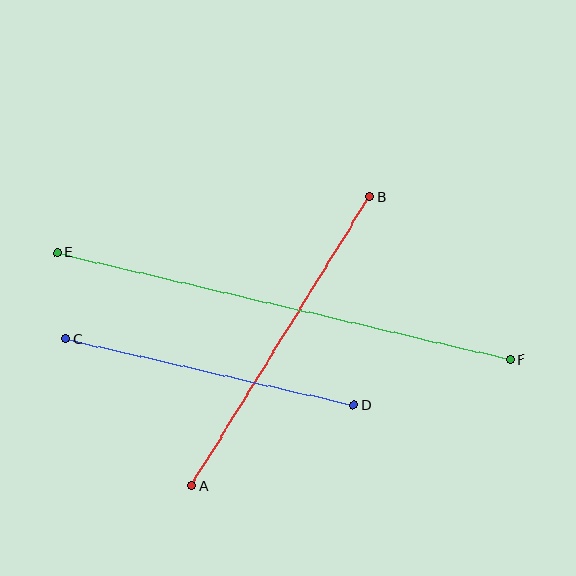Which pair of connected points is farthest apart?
Points E and F are farthest apart.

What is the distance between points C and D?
The distance is approximately 295 pixels.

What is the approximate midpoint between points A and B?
The midpoint is at approximately (280, 342) pixels.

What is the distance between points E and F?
The distance is approximately 465 pixels.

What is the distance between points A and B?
The distance is approximately 340 pixels.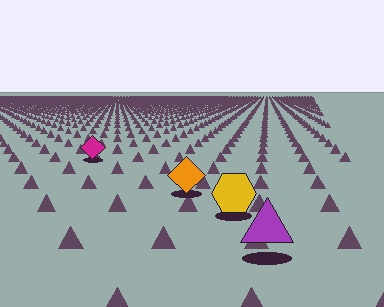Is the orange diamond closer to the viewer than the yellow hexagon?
No. The yellow hexagon is closer — you can tell from the texture gradient: the ground texture is coarser near it.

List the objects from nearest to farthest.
From nearest to farthest: the purple triangle, the yellow hexagon, the orange diamond, the magenta diamond.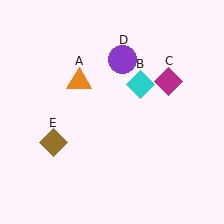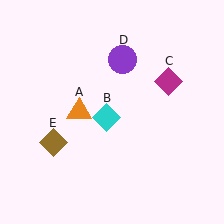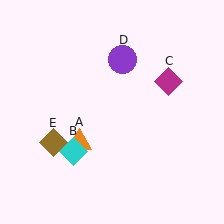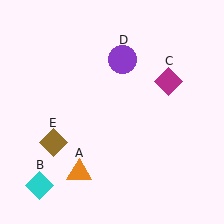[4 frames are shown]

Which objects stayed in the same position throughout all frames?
Magenta diamond (object C) and purple circle (object D) and brown diamond (object E) remained stationary.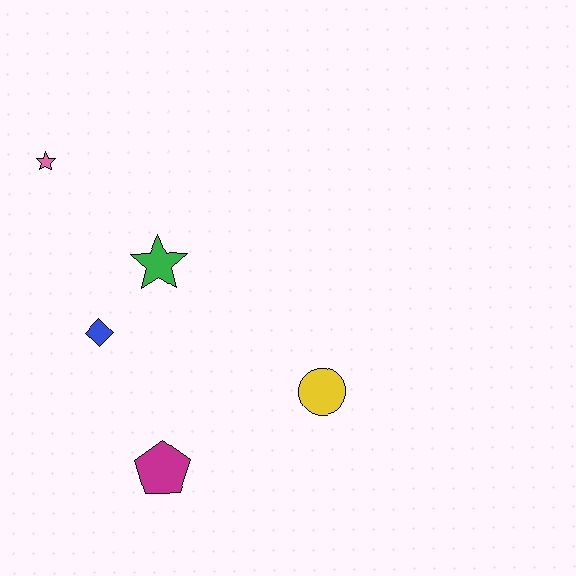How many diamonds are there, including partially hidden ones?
There is 1 diamond.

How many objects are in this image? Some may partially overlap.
There are 5 objects.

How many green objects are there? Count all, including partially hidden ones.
There is 1 green object.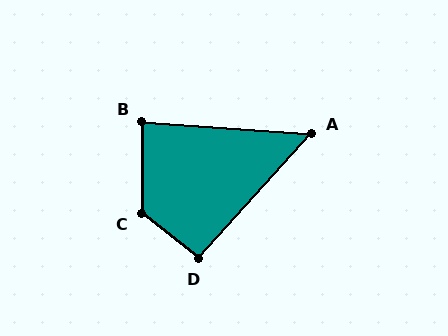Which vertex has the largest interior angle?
C, at approximately 128 degrees.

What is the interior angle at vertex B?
Approximately 86 degrees (approximately right).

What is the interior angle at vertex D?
Approximately 94 degrees (approximately right).